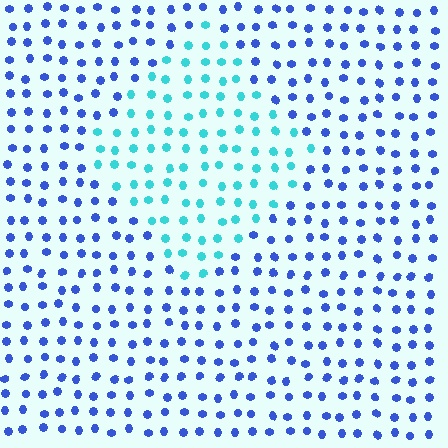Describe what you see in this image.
The image is filled with small blue elements in a uniform arrangement. A diamond-shaped region is visible where the elements are tinted to a slightly different hue, forming a subtle color boundary.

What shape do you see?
I see a diamond.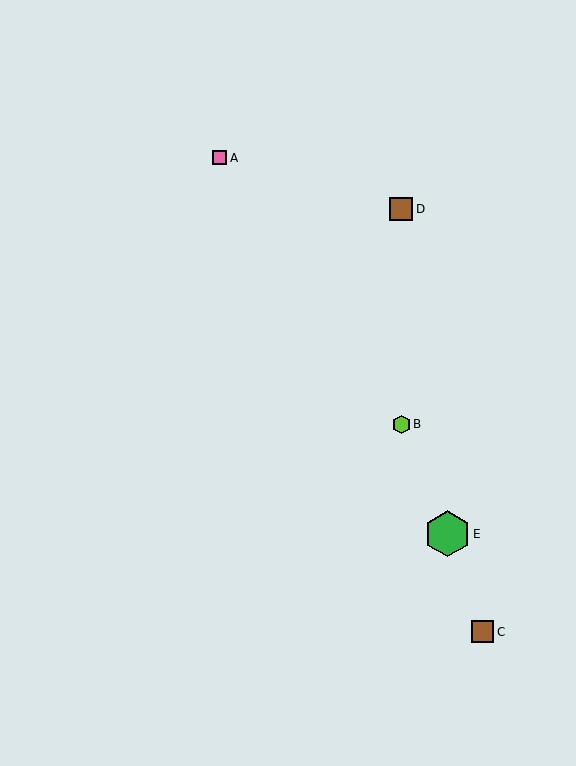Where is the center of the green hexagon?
The center of the green hexagon is at (447, 534).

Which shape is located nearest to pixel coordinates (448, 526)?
The green hexagon (labeled E) at (447, 534) is nearest to that location.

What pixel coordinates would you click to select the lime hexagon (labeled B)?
Click at (401, 424) to select the lime hexagon B.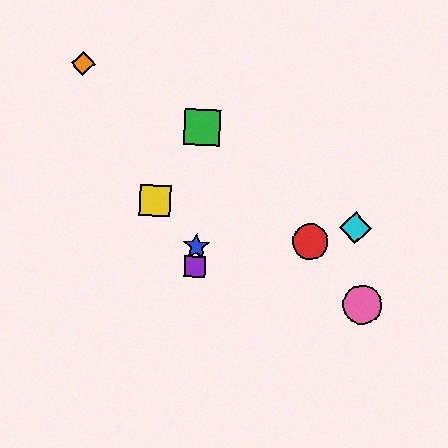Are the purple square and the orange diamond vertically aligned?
No, the purple square is at x≈195 and the orange diamond is at x≈83.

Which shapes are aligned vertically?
The blue star, the green square, the purple square are aligned vertically.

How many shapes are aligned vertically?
3 shapes (the blue star, the green square, the purple square) are aligned vertically.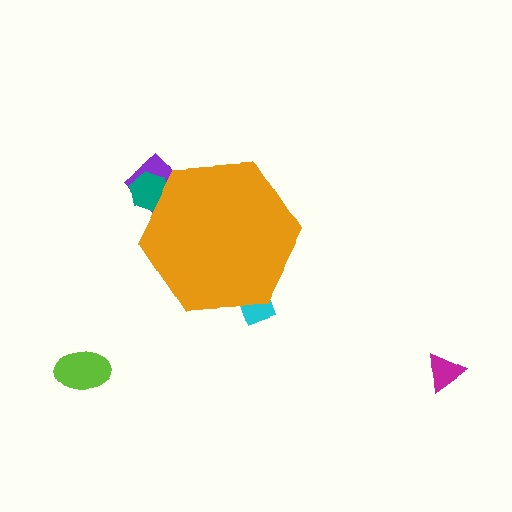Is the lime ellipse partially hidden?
No, the lime ellipse is fully visible.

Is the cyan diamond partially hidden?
Yes, the cyan diamond is partially hidden behind the orange hexagon.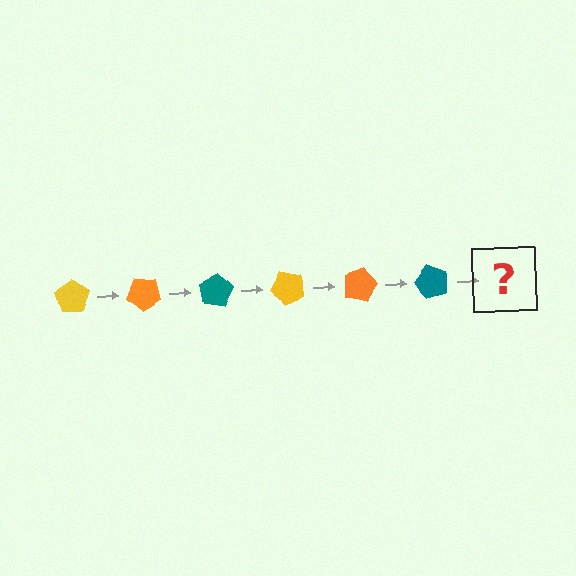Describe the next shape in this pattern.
It should be a yellow pentagon, rotated 240 degrees from the start.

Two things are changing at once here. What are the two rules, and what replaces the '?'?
The two rules are that it rotates 40 degrees each step and the color cycles through yellow, orange, and teal. The '?' should be a yellow pentagon, rotated 240 degrees from the start.